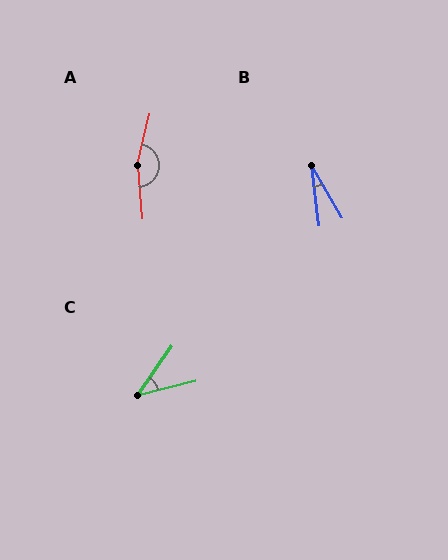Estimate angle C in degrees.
Approximately 41 degrees.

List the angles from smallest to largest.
B (23°), C (41°), A (162°).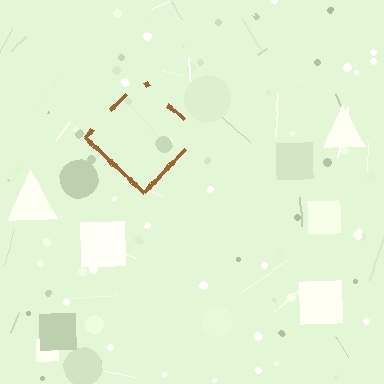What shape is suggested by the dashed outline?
The dashed outline suggests a diamond.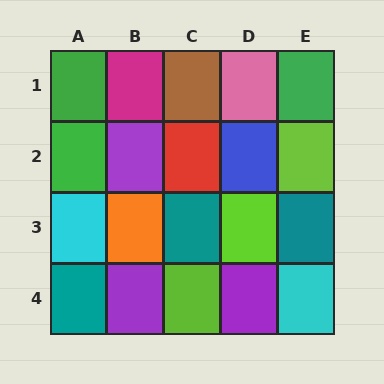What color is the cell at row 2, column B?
Purple.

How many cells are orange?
1 cell is orange.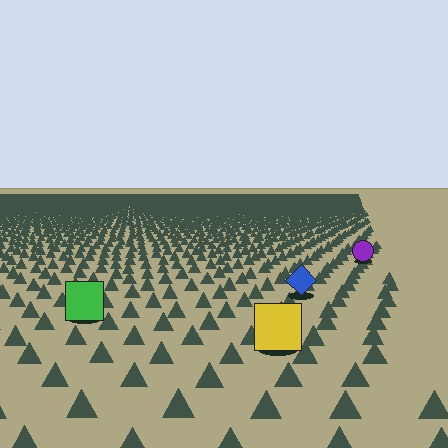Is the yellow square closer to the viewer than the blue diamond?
Yes. The yellow square is closer — you can tell from the texture gradient: the ground texture is coarser near it.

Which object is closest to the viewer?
The yellow square is closest. The texture marks near it are larger and more spread out.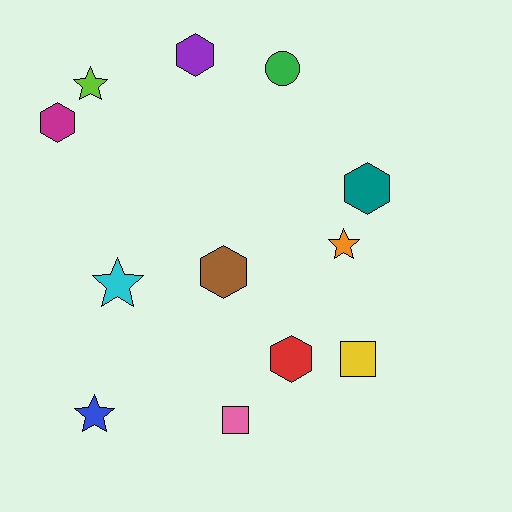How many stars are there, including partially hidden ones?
There are 4 stars.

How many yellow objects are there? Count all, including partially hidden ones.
There is 1 yellow object.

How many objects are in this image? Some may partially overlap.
There are 12 objects.